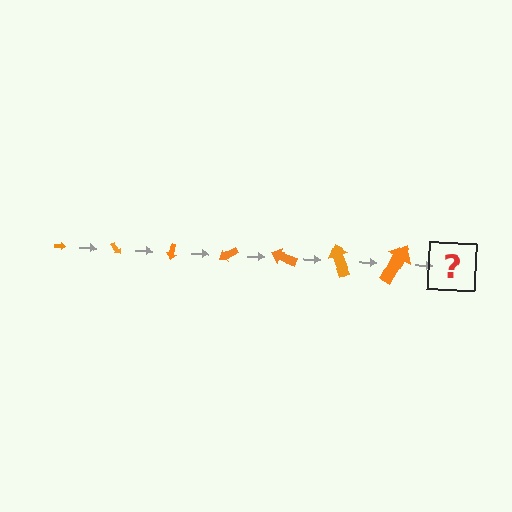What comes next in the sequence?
The next element should be an arrow, larger than the previous one and rotated 350 degrees from the start.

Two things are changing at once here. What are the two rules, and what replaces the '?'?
The two rules are that the arrow grows larger each step and it rotates 50 degrees each step. The '?' should be an arrow, larger than the previous one and rotated 350 degrees from the start.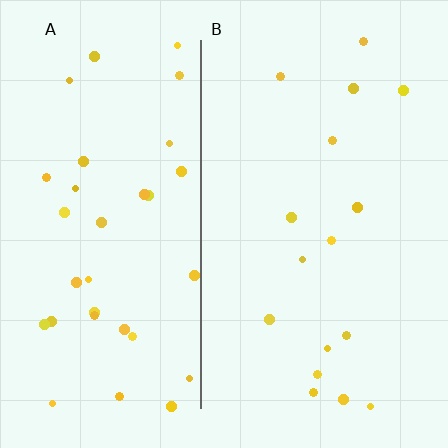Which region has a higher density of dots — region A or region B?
A (the left).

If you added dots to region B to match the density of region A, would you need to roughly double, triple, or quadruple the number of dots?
Approximately double.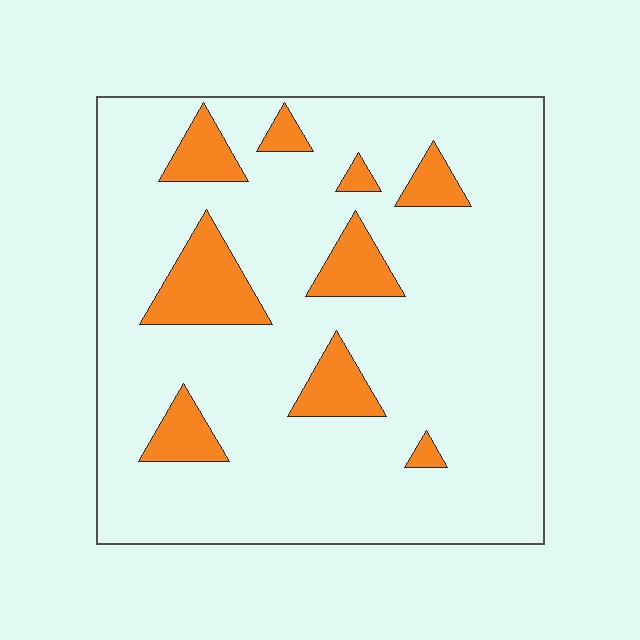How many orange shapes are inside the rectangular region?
9.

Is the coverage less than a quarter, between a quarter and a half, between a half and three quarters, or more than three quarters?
Less than a quarter.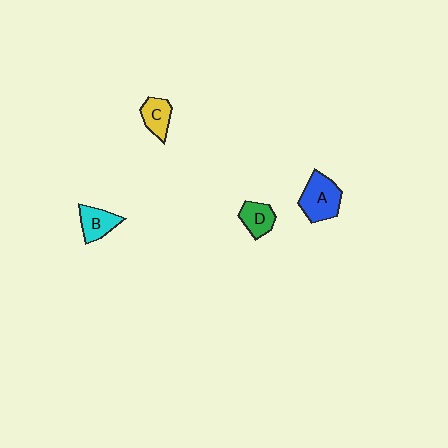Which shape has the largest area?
Shape A (blue).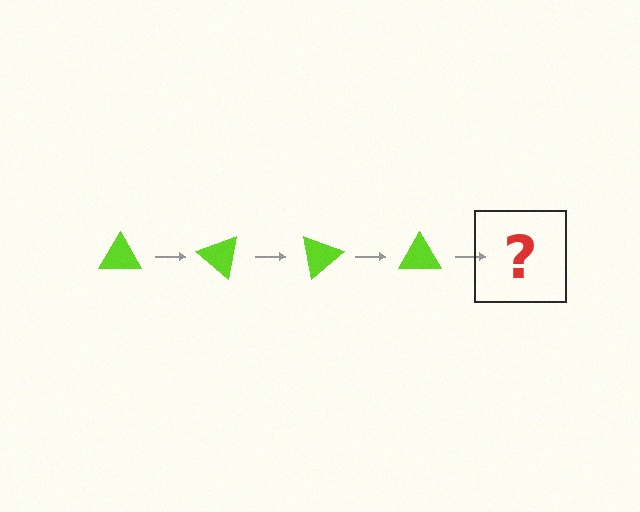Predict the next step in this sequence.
The next step is a lime triangle rotated 160 degrees.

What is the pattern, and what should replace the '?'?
The pattern is that the triangle rotates 40 degrees each step. The '?' should be a lime triangle rotated 160 degrees.